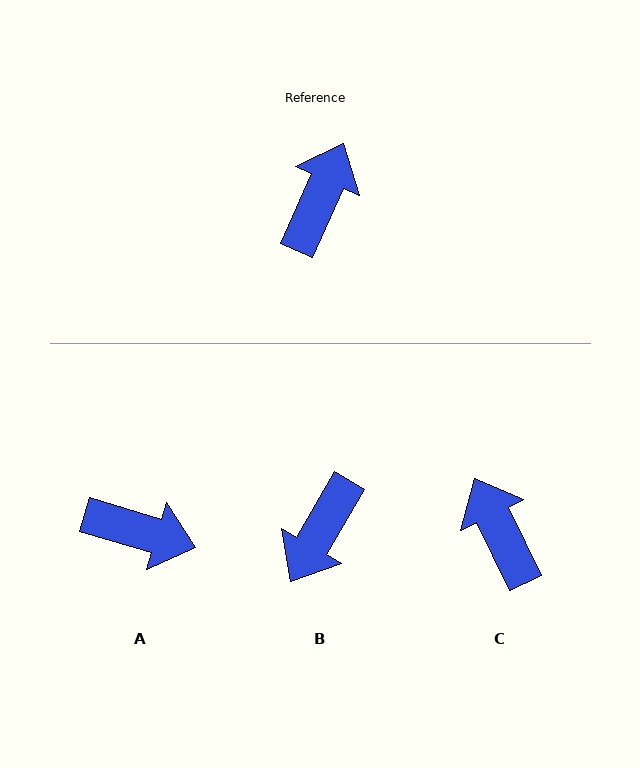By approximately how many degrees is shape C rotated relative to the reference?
Approximately 50 degrees counter-clockwise.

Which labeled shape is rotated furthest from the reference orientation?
B, about 173 degrees away.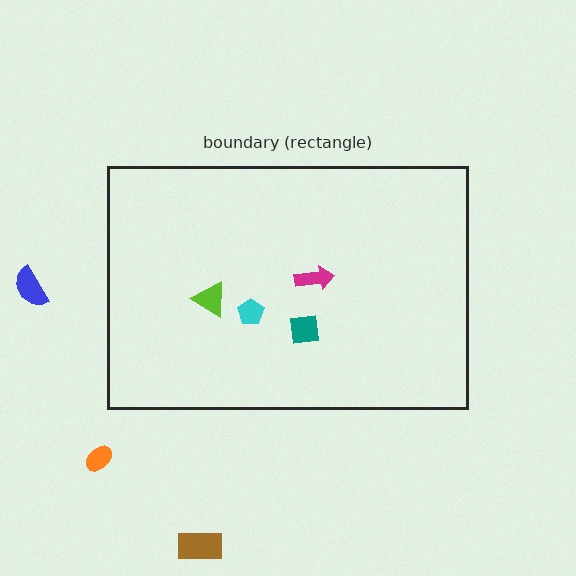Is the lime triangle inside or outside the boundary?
Inside.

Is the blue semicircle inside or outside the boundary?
Outside.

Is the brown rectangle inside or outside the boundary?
Outside.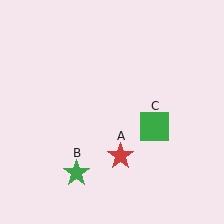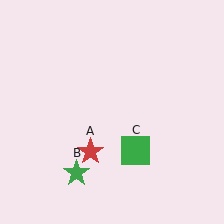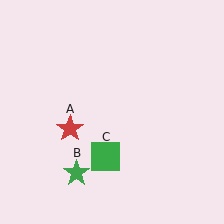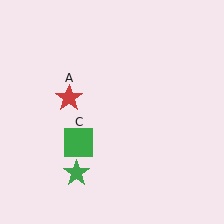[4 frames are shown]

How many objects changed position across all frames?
2 objects changed position: red star (object A), green square (object C).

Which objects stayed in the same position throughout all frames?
Green star (object B) remained stationary.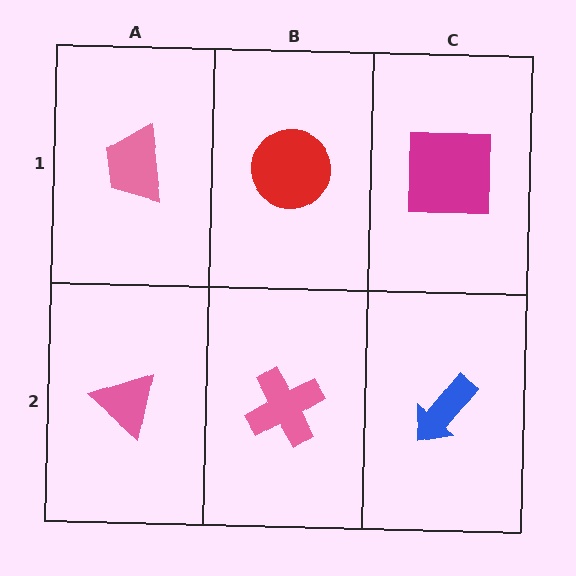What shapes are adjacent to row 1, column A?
A pink triangle (row 2, column A), a red circle (row 1, column B).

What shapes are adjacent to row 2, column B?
A red circle (row 1, column B), a pink triangle (row 2, column A), a blue arrow (row 2, column C).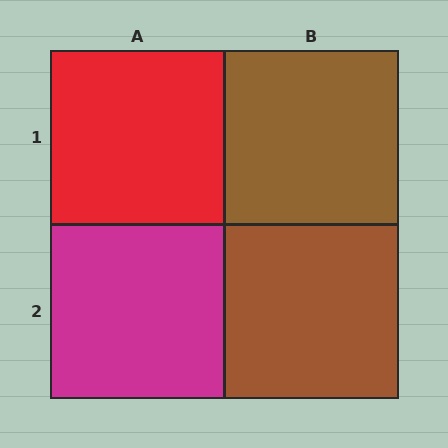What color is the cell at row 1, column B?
Brown.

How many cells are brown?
2 cells are brown.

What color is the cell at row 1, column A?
Red.